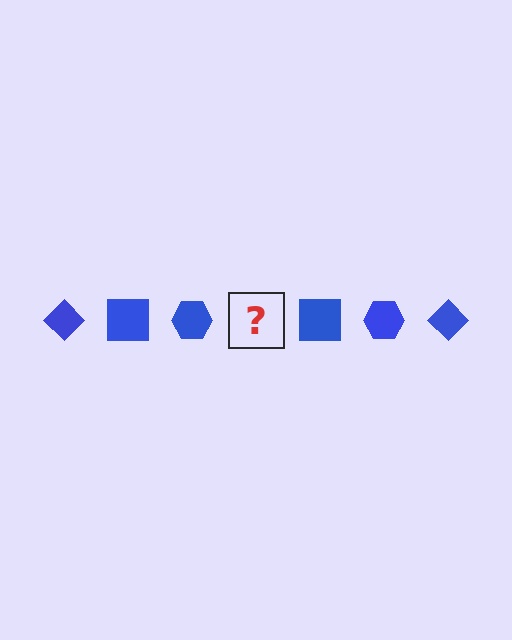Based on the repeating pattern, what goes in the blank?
The blank should be a blue diamond.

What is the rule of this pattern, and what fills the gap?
The rule is that the pattern cycles through diamond, square, hexagon shapes in blue. The gap should be filled with a blue diamond.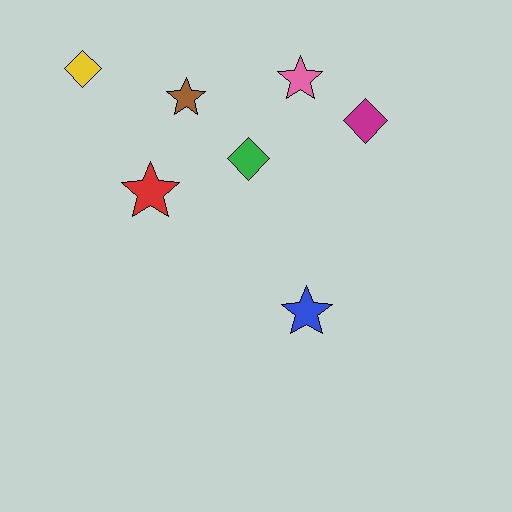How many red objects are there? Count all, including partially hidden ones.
There is 1 red object.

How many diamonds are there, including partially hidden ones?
There are 3 diamonds.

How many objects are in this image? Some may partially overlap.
There are 7 objects.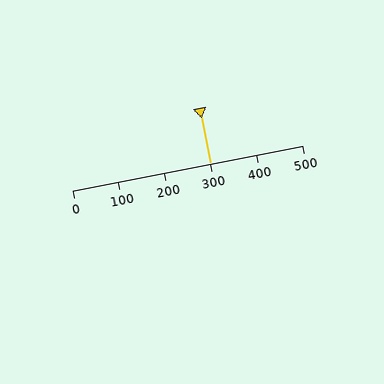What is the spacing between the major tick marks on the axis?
The major ticks are spaced 100 apart.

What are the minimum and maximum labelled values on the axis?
The axis runs from 0 to 500.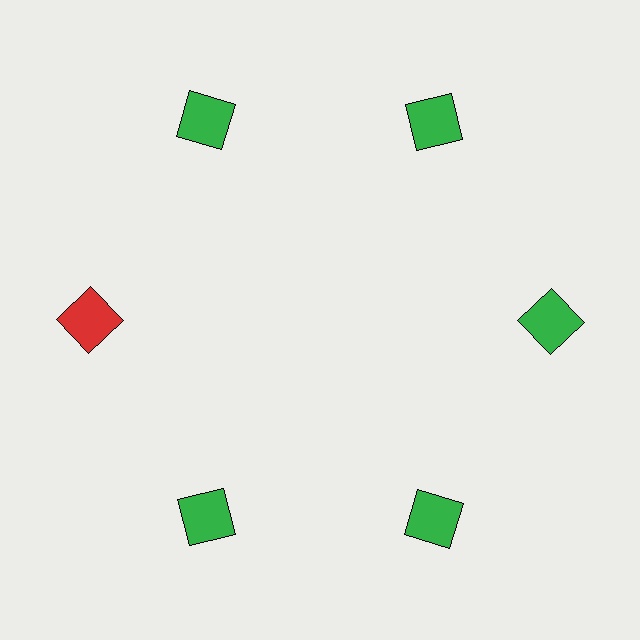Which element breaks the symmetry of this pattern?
The red square at roughly the 9 o'clock position breaks the symmetry. All other shapes are green squares.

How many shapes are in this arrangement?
There are 6 shapes arranged in a ring pattern.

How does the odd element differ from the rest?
It has a different color: red instead of green.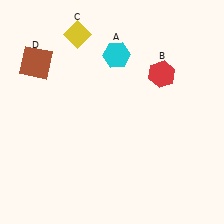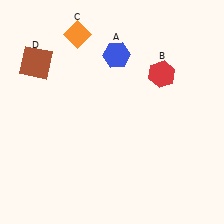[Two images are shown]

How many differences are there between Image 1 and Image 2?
There are 2 differences between the two images.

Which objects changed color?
A changed from cyan to blue. C changed from yellow to orange.